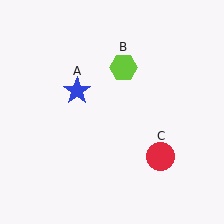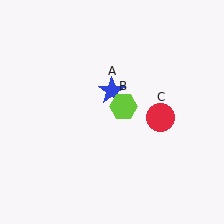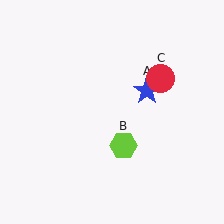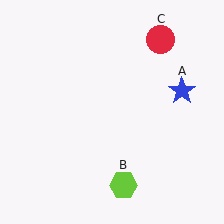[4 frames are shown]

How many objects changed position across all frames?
3 objects changed position: blue star (object A), lime hexagon (object B), red circle (object C).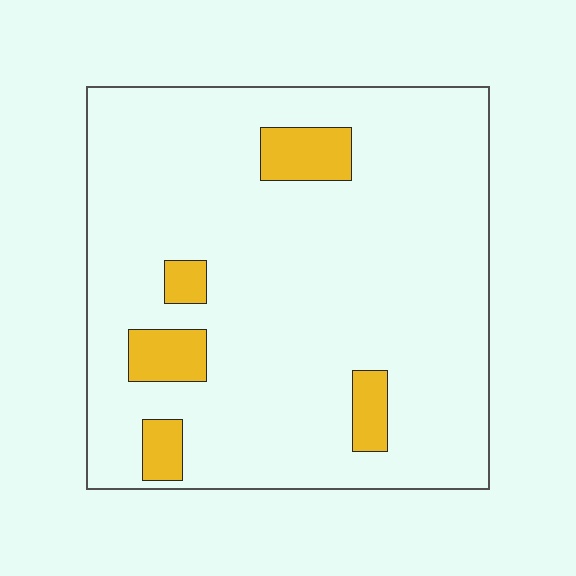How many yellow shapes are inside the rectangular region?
5.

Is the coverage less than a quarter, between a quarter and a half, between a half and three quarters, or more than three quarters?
Less than a quarter.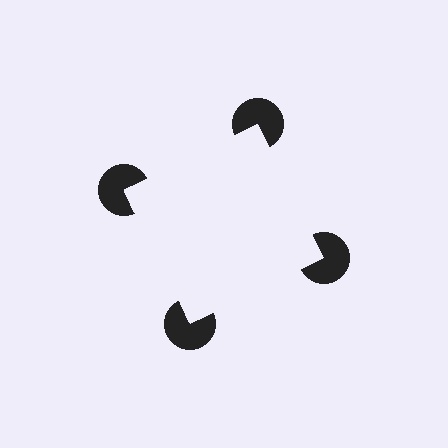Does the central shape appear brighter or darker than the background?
It typically appears slightly brighter than the background, even though no actual brightness change is drawn.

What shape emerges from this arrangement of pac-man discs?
An illusory square — its edges are inferred from the aligned wedge cuts in the pac-man discs, not physically drawn.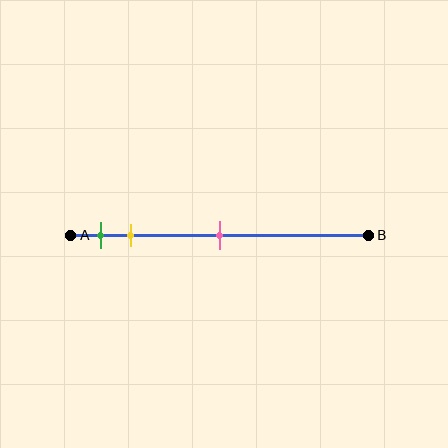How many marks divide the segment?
There are 3 marks dividing the segment.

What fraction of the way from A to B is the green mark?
The green mark is approximately 10% (0.1) of the way from A to B.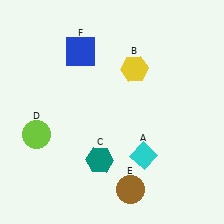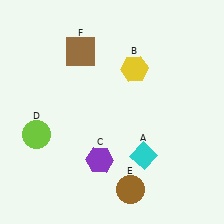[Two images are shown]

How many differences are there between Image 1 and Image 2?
There are 2 differences between the two images.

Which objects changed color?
C changed from teal to purple. F changed from blue to brown.